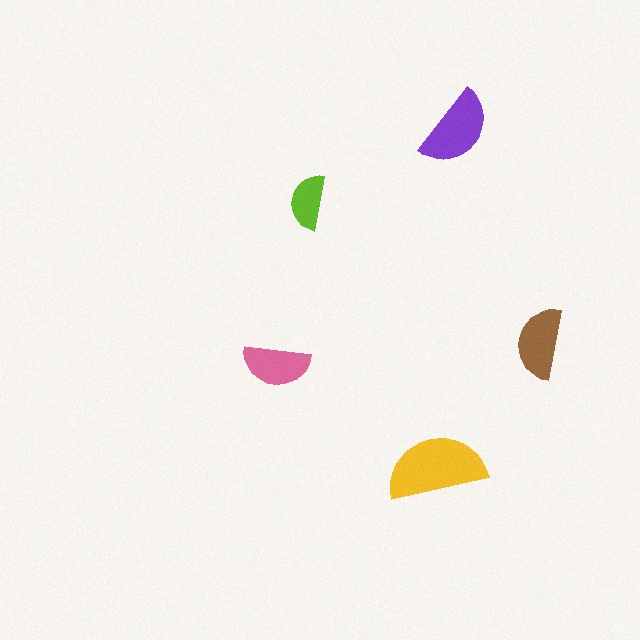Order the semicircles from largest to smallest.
the yellow one, the purple one, the brown one, the pink one, the lime one.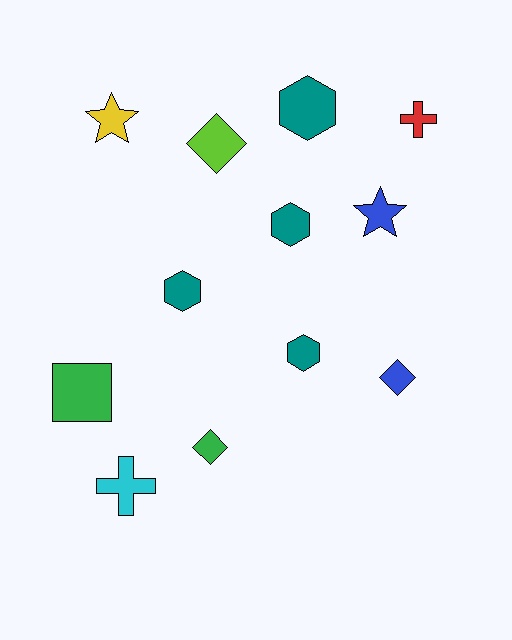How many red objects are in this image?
There is 1 red object.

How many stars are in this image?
There are 2 stars.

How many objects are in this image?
There are 12 objects.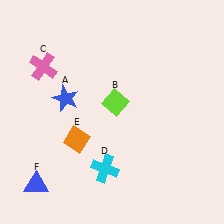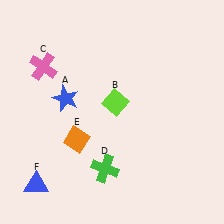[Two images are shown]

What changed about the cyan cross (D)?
In Image 1, D is cyan. In Image 2, it changed to green.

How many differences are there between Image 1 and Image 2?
There is 1 difference between the two images.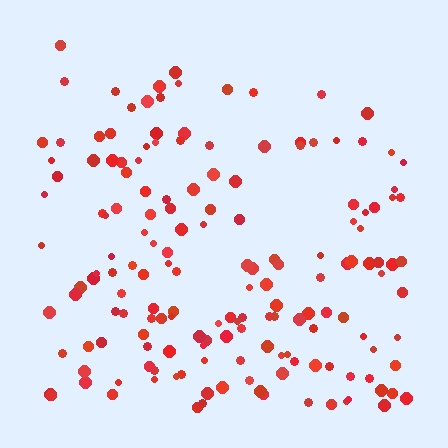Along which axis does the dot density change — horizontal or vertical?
Vertical.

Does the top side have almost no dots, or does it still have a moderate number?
Still a moderate number, just noticeably fewer than the bottom.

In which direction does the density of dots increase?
From top to bottom, with the bottom side densest.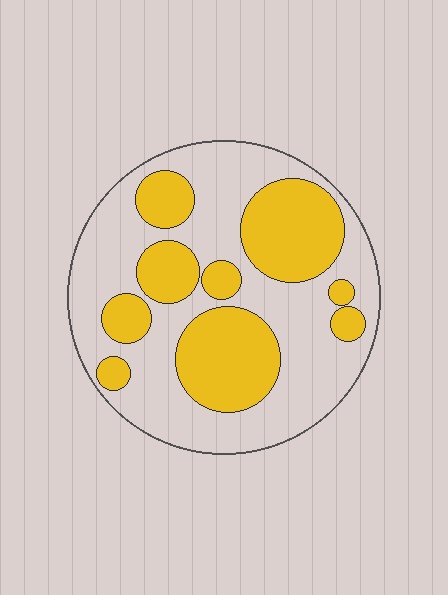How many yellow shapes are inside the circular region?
9.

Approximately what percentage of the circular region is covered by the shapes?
Approximately 40%.